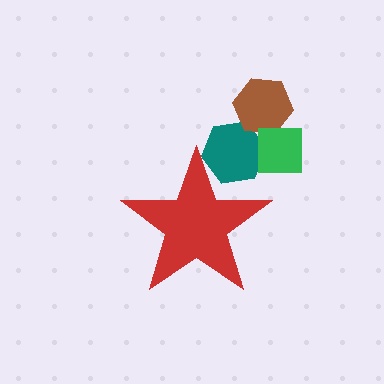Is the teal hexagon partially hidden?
Yes, the teal hexagon is partially hidden behind the red star.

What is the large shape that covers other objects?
A red star.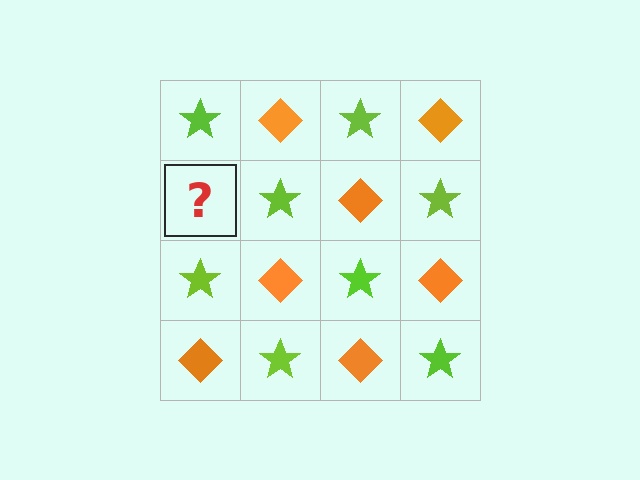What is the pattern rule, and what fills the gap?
The rule is that it alternates lime star and orange diamond in a checkerboard pattern. The gap should be filled with an orange diamond.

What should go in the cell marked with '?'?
The missing cell should contain an orange diamond.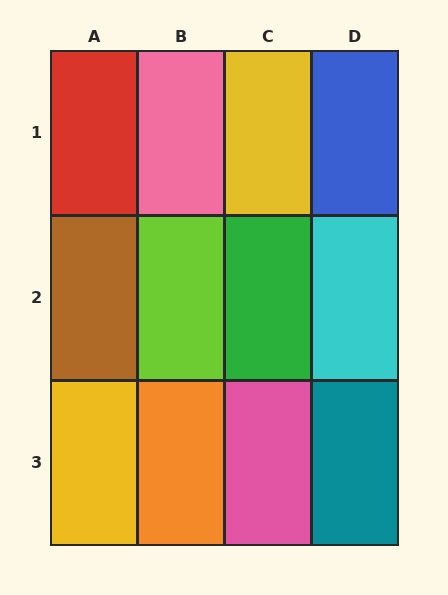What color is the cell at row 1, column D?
Blue.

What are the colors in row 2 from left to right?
Brown, lime, green, cyan.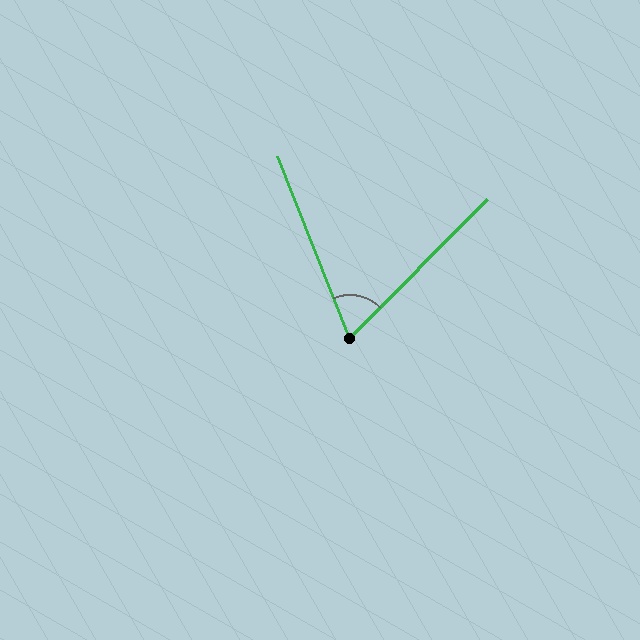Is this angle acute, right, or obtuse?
It is acute.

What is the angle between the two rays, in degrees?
Approximately 66 degrees.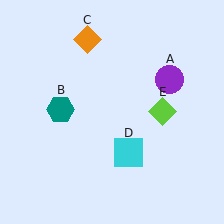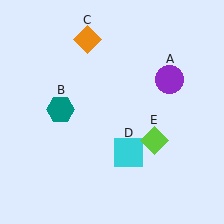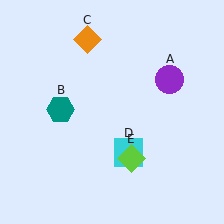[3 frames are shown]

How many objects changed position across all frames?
1 object changed position: lime diamond (object E).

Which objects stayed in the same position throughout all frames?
Purple circle (object A) and teal hexagon (object B) and orange diamond (object C) and cyan square (object D) remained stationary.